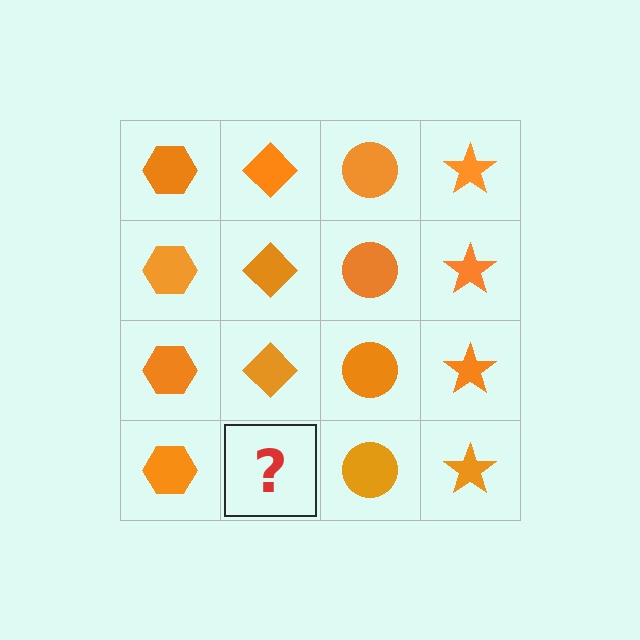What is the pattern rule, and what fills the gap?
The rule is that each column has a consistent shape. The gap should be filled with an orange diamond.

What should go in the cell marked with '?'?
The missing cell should contain an orange diamond.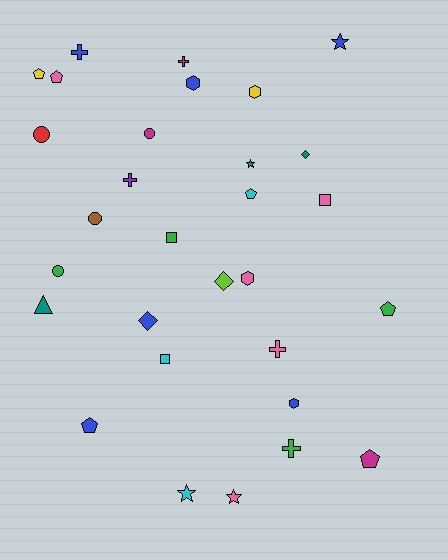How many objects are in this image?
There are 30 objects.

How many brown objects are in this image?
There is 1 brown object.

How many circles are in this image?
There are 4 circles.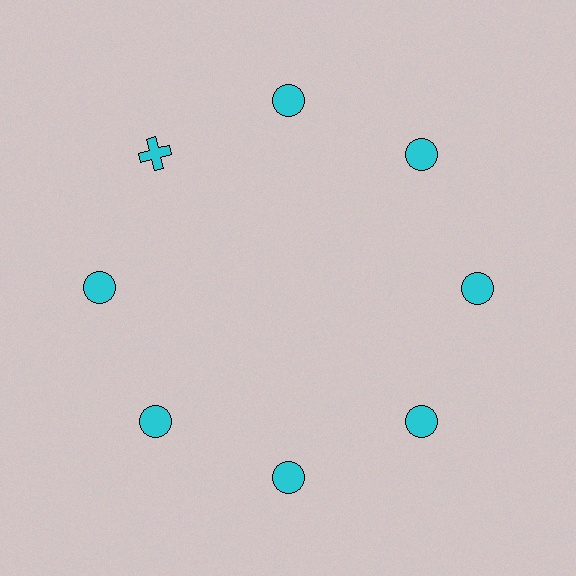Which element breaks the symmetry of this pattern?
The cyan cross at roughly the 10 o'clock position breaks the symmetry. All other shapes are cyan circles.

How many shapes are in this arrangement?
There are 8 shapes arranged in a ring pattern.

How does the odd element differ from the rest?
It has a different shape: cross instead of circle.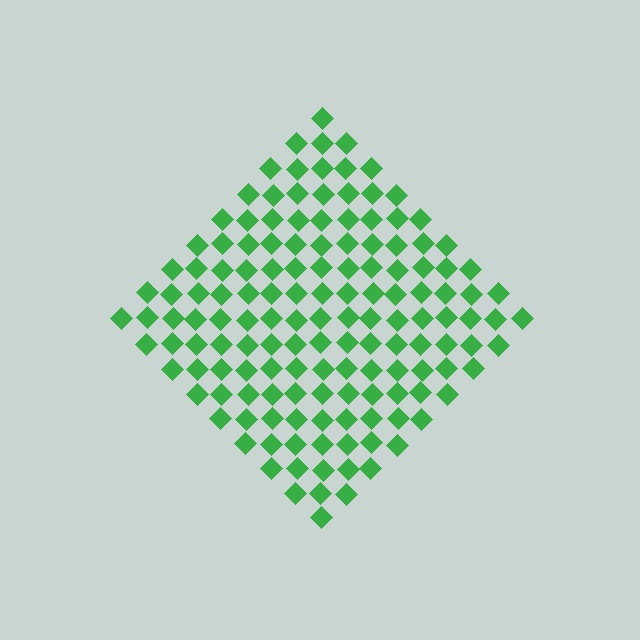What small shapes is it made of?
It is made of small diamonds.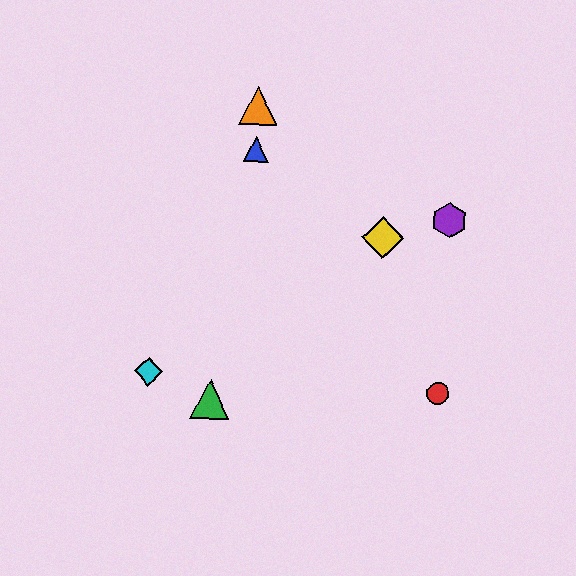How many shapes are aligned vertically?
2 shapes (the blue triangle, the orange triangle) are aligned vertically.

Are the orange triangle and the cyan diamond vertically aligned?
No, the orange triangle is at x≈258 and the cyan diamond is at x≈148.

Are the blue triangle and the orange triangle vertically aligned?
Yes, both are at x≈256.